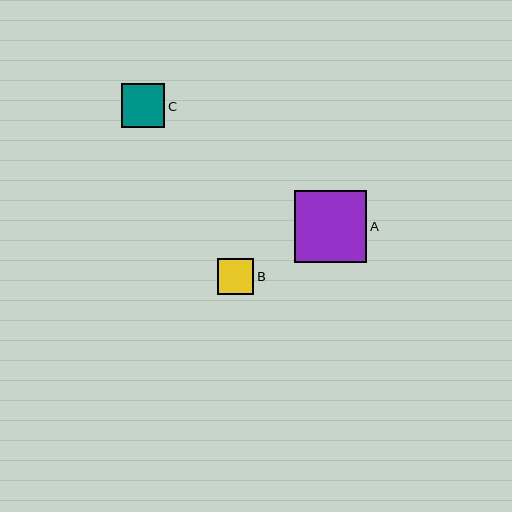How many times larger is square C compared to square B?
Square C is approximately 1.2 times the size of square B.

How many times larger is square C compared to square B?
Square C is approximately 1.2 times the size of square B.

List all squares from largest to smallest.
From largest to smallest: A, C, B.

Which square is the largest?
Square A is the largest with a size of approximately 72 pixels.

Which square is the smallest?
Square B is the smallest with a size of approximately 37 pixels.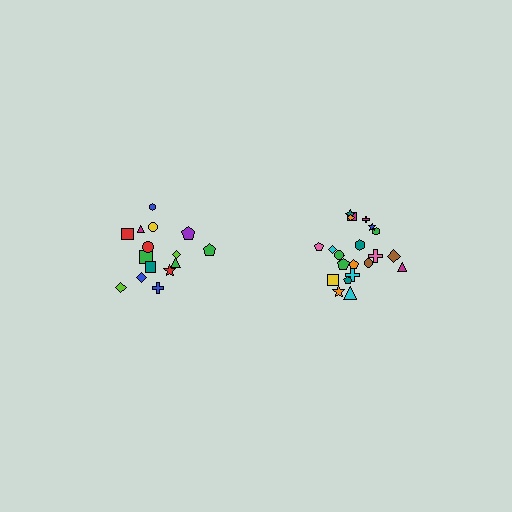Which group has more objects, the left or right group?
The right group.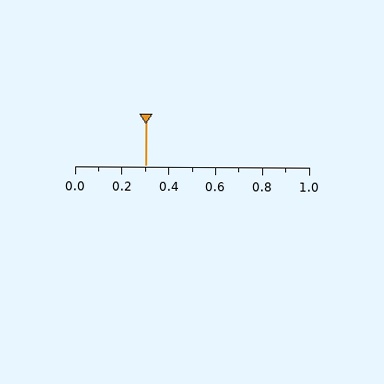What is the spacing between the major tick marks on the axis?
The major ticks are spaced 0.2 apart.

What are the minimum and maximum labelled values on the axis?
The axis runs from 0.0 to 1.0.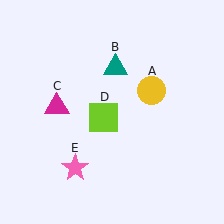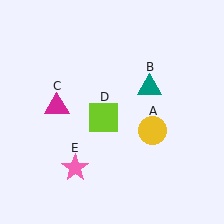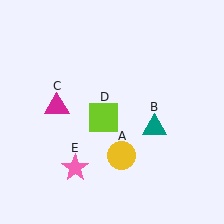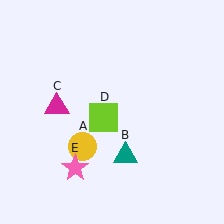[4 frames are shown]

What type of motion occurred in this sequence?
The yellow circle (object A), teal triangle (object B) rotated clockwise around the center of the scene.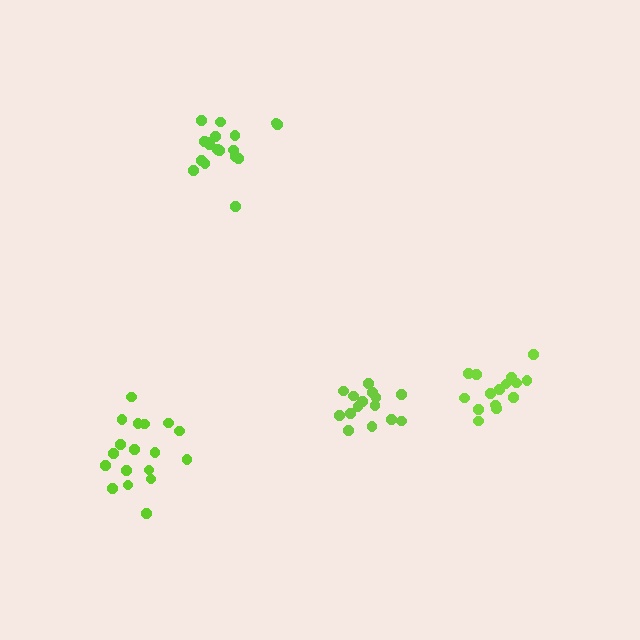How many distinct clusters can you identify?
There are 4 distinct clusters.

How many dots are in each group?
Group 1: 18 dots, Group 2: 15 dots, Group 3: 18 dots, Group 4: 16 dots (67 total).